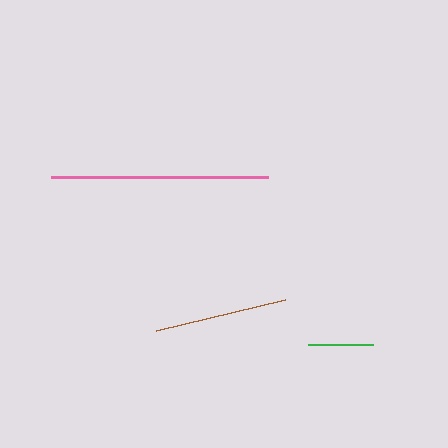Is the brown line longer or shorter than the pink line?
The pink line is longer than the brown line.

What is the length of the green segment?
The green segment is approximately 65 pixels long.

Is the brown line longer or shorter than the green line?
The brown line is longer than the green line.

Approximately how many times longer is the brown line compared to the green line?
The brown line is approximately 2.0 times the length of the green line.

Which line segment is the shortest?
The green line is the shortest at approximately 65 pixels.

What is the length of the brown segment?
The brown segment is approximately 132 pixels long.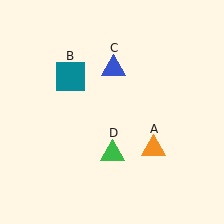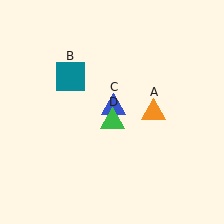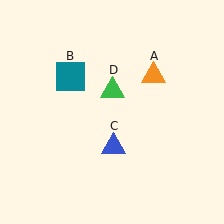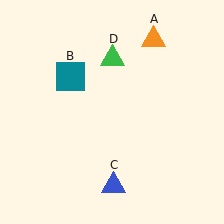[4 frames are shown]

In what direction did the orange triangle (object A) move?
The orange triangle (object A) moved up.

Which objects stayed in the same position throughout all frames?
Teal square (object B) remained stationary.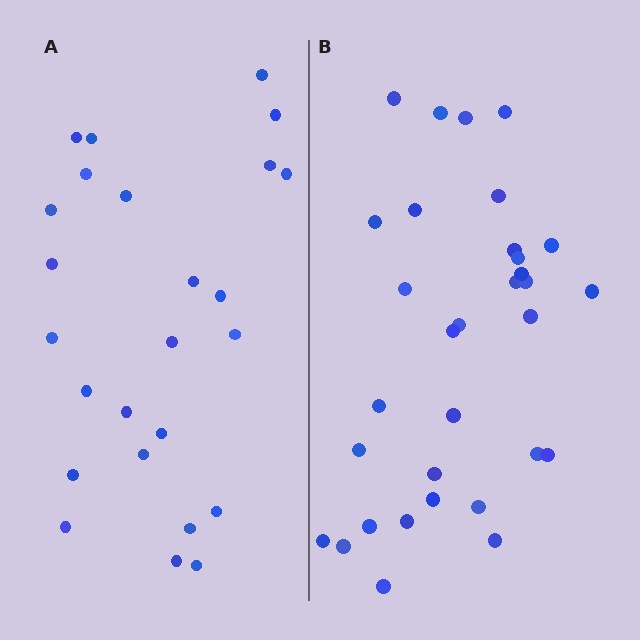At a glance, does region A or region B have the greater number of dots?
Region B (the right region) has more dots.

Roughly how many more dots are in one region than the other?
Region B has roughly 8 or so more dots than region A.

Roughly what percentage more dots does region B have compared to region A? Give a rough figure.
About 30% more.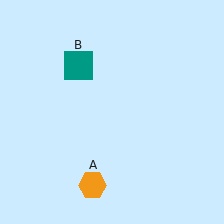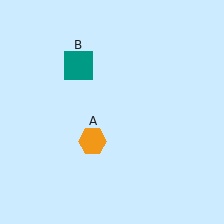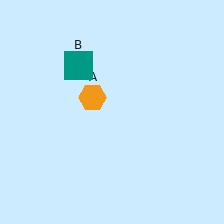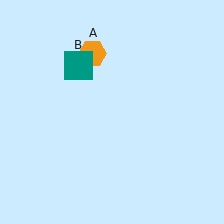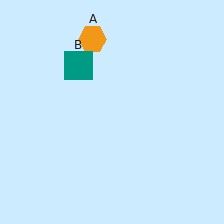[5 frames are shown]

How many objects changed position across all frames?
1 object changed position: orange hexagon (object A).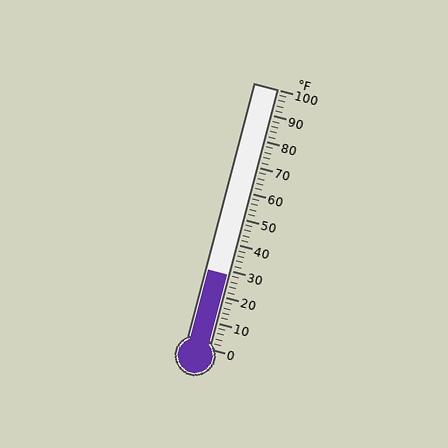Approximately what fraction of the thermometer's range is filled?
The thermometer is filled to approximately 30% of its range.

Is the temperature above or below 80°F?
The temperature is below 80°F.